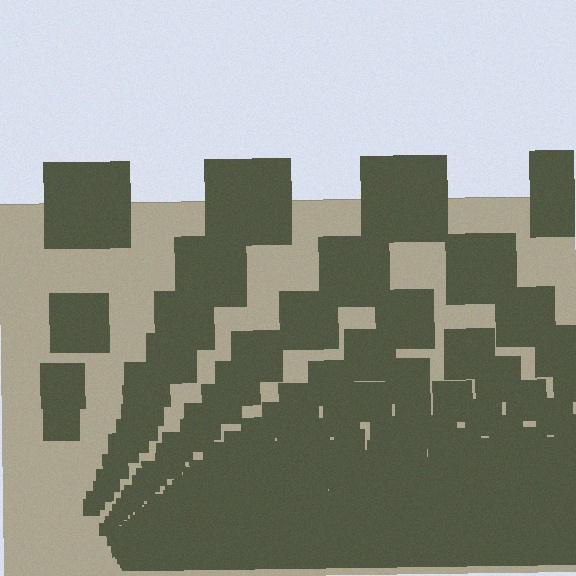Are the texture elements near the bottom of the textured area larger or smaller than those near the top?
Smaller. The gradient is inverted — elements near the bottom are smaller and denser.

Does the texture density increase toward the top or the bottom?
Density increases toward the bottom.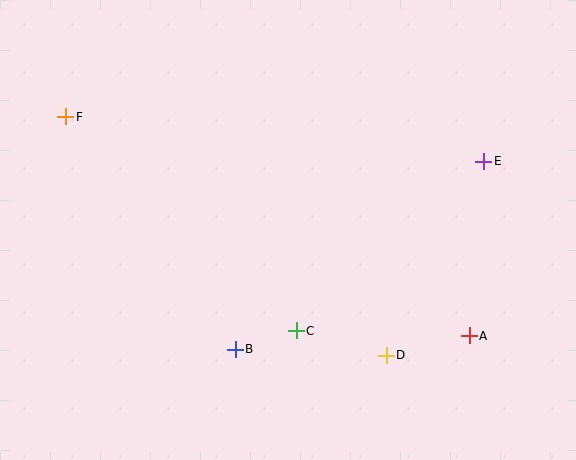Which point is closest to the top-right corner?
Point E is closest to the top-right corner.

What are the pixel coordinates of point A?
Point A is at (469, 336).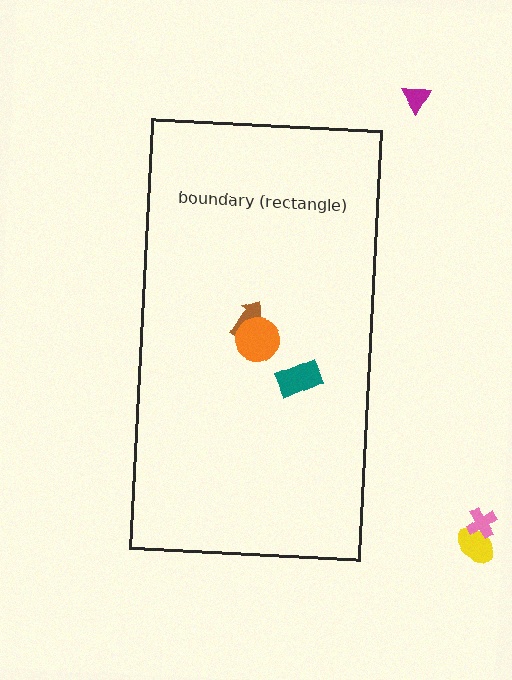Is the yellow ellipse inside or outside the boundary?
Outside.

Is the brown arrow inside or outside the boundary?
Inside.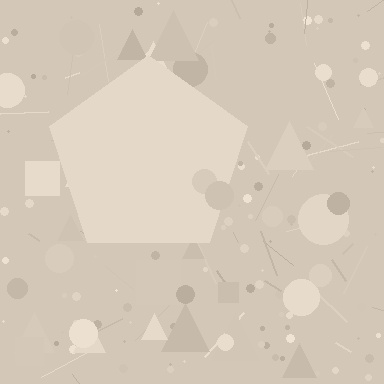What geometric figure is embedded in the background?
A pentagon is embedded in the background.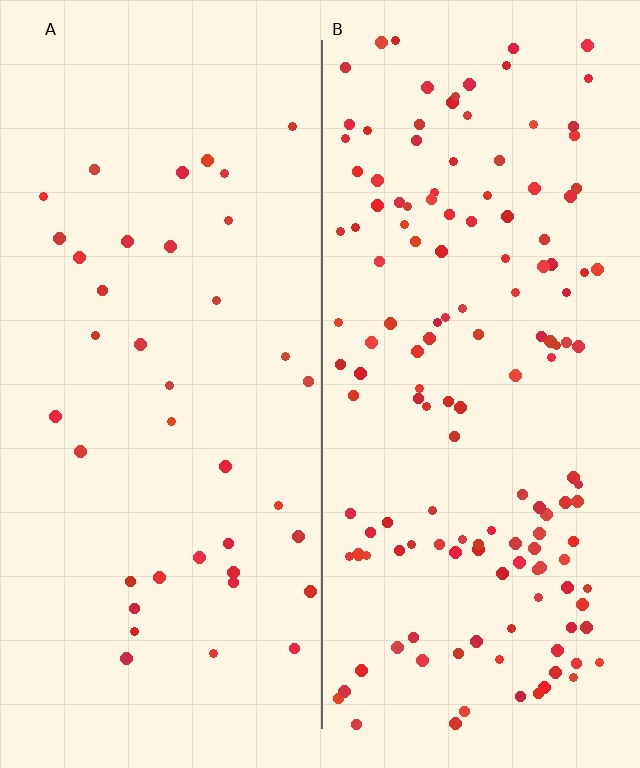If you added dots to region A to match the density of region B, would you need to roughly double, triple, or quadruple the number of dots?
Approximately quadruple.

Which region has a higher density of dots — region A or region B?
B (the right).